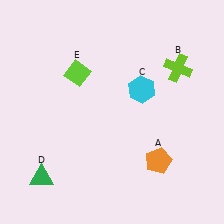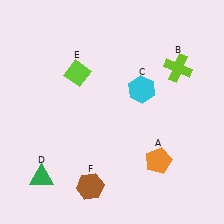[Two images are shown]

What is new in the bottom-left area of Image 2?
A brown hexagon (F) was added in the bottom-left area of Image 2.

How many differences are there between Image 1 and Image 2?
There is 1 difference between the two images.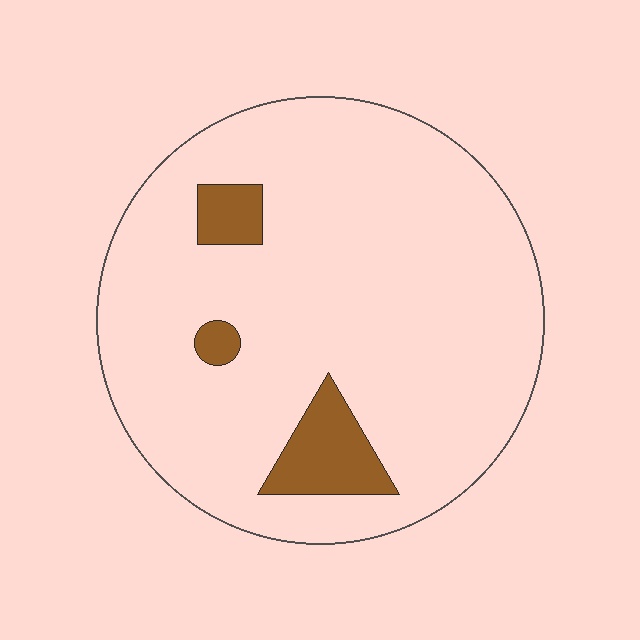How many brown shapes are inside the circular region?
3.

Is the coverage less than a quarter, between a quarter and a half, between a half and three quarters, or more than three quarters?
Less than a quarter.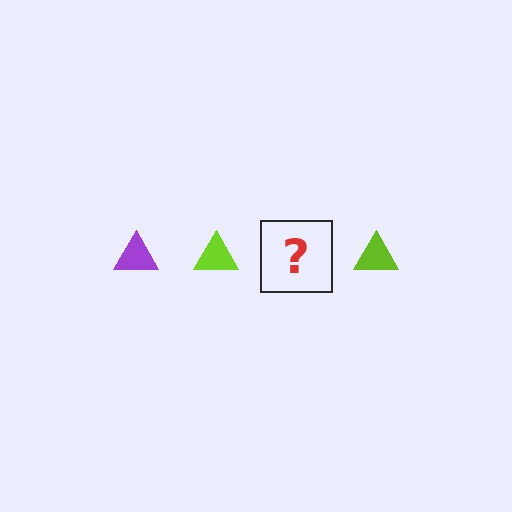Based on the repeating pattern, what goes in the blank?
The blank should be a purple triangle.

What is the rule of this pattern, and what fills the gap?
The rule is that the pattern cycles through purple, lime triangles. The gap should be filled with a purple triangle.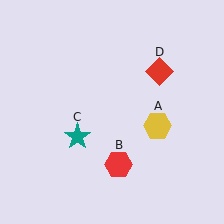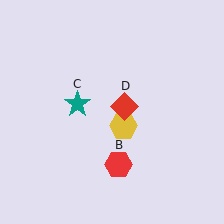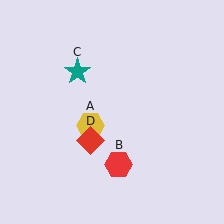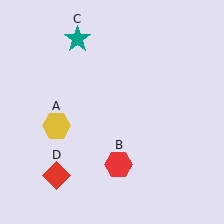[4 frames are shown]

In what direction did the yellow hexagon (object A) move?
The yellow hexagon (object A) moved left.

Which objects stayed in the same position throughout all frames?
Red hexagon (object B) remained stationary.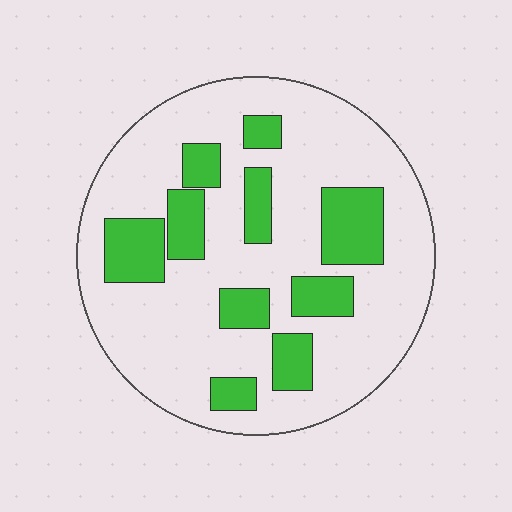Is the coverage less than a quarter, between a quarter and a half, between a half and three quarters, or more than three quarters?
Between a quarter and a half.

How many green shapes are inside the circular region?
10.